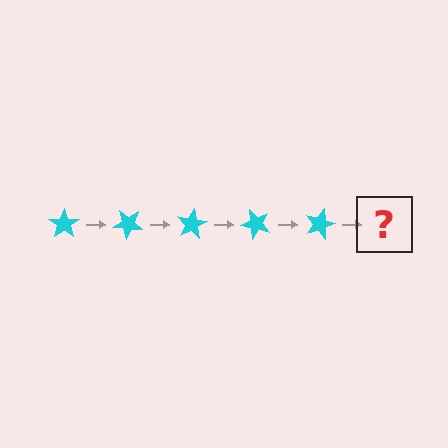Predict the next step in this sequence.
The next step is a cyan star rotated 200 degrees.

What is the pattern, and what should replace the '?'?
The pattern is that the star rotates 40 degrees each step. The '?' should be a cyan star rotated 200 degrees.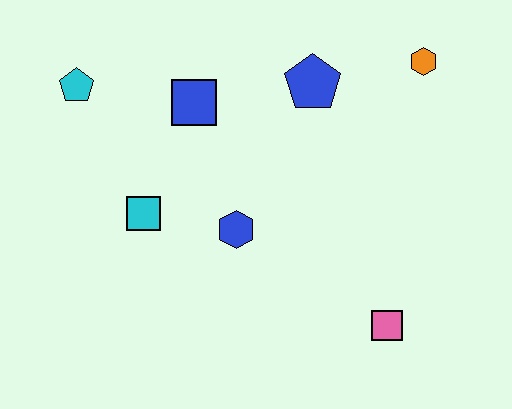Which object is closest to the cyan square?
The blue hexagon is closest to the cyan square.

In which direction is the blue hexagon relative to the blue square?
The blue hexagon is below the blue square.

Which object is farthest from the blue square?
The pink square is farthest from the blue square.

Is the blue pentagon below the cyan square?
No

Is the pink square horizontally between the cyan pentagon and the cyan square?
No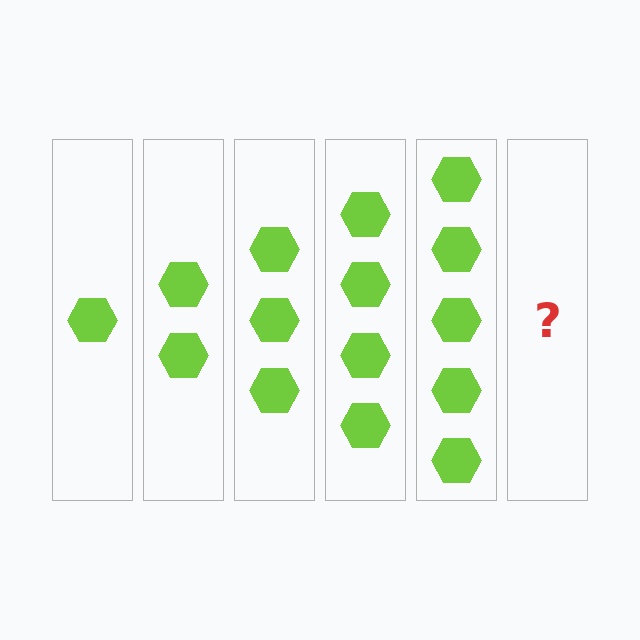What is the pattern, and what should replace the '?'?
The pattern is that each step adds one more hexagon. The '?' should be 6 hexagons.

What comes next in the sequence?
The next element should be 6 hexagons.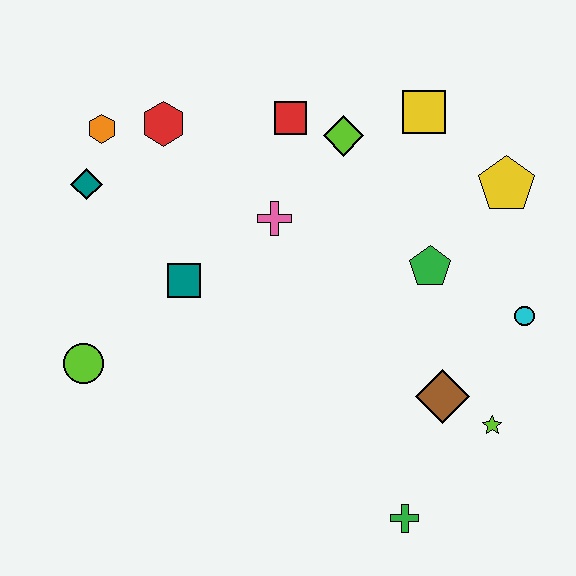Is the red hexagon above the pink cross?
Yes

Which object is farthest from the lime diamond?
The green cross is farthest from the lime diamond.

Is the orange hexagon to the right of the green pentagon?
No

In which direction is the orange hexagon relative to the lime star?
The orange hexagon is to the left of the lime star.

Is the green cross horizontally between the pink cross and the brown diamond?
Yes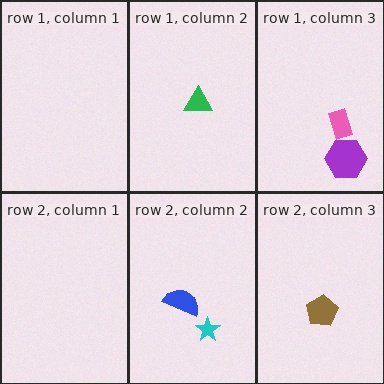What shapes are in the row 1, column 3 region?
The pink rectangle, the purple hexagon.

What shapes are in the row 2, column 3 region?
The brown pentagon.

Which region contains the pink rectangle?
The row 1, column 3 region.